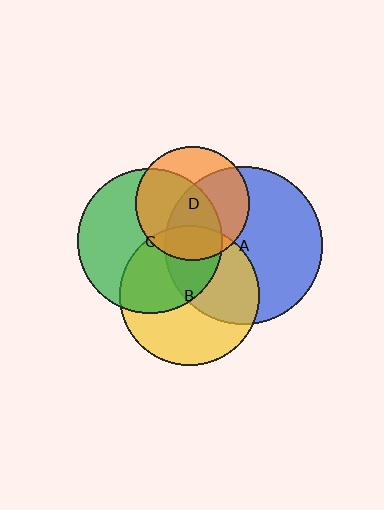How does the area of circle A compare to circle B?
Approximately 1.3 times.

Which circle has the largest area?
Circle A (blue).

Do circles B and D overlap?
Yes.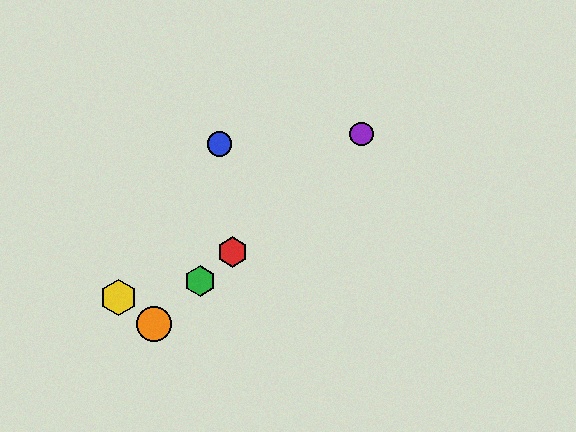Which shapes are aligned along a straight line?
The red hexagon, the green hexagon, the purple circle, the orange circle are aligned along a straight line.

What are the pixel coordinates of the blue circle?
The blue circle is at (220, 144).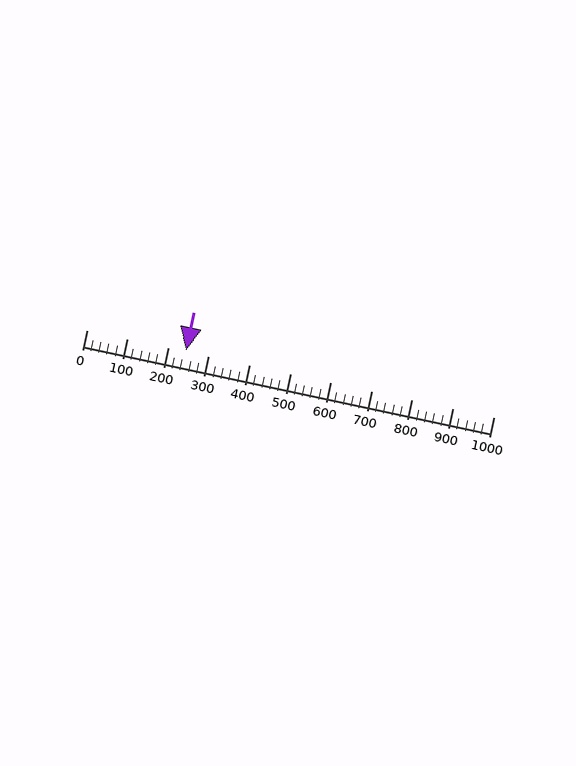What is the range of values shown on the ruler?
The ruler shows values from 0 to 1000.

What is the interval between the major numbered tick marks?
The major tick marks are spaced 100 units apart.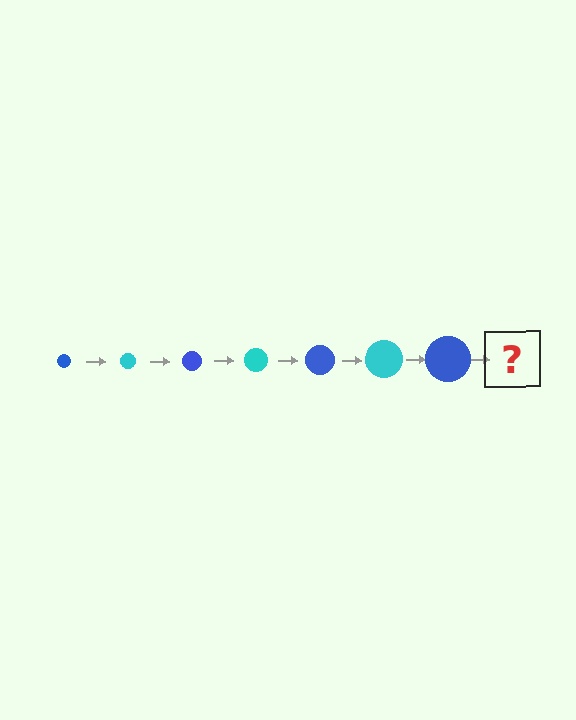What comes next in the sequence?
The next element should be a cyan circle, larger than the previous one.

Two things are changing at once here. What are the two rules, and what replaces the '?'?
The two rules are that the circle grows larger each step and the color cycles through blue and cyan. The '?' should be a cyan circle, larger than the previous one.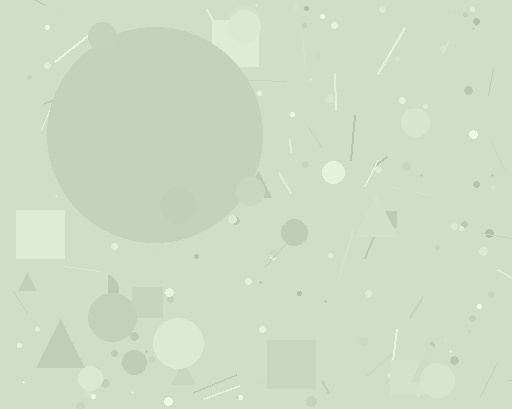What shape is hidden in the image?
A circle is hidden in the image.